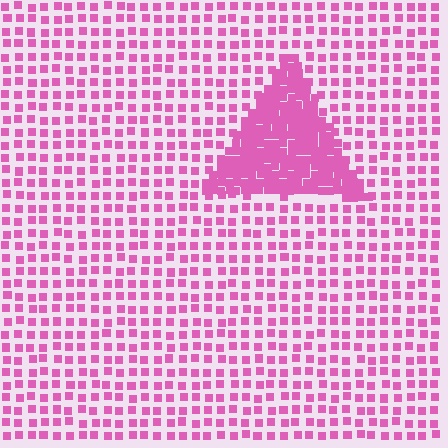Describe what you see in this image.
The image contains small pink elements arranged at two different densities. A triangle-shaped region is visible where the elements are more densely packed than the surrounding area.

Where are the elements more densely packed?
The elements are more densely packed inside the triangle boundary.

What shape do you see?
I see a triangle.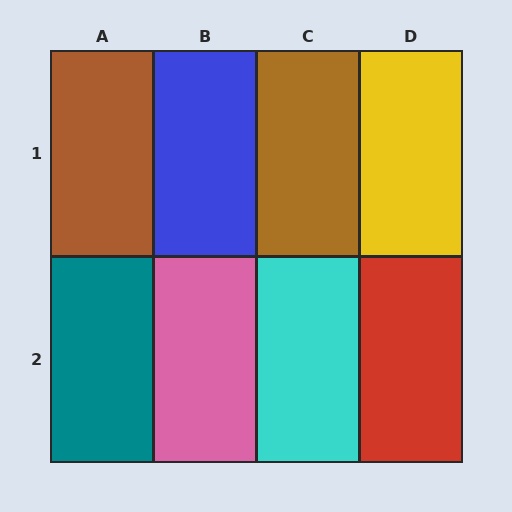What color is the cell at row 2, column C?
Cyan.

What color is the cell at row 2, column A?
Teal.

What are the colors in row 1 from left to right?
Brown, blue, brown, yellow.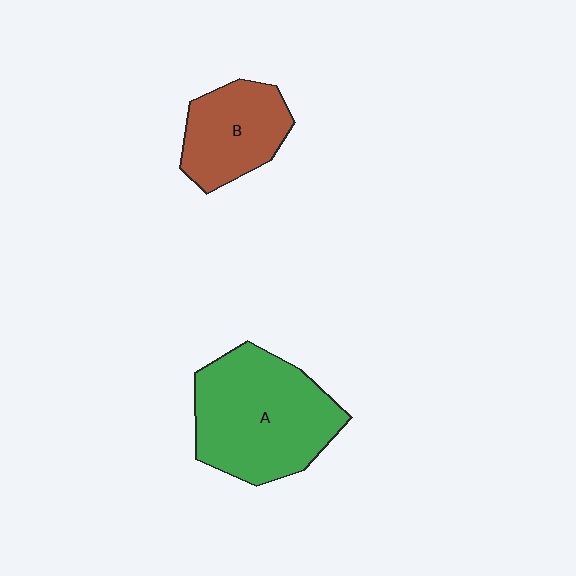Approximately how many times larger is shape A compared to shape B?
Approximately 1.7 times.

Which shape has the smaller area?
Shape B (brown).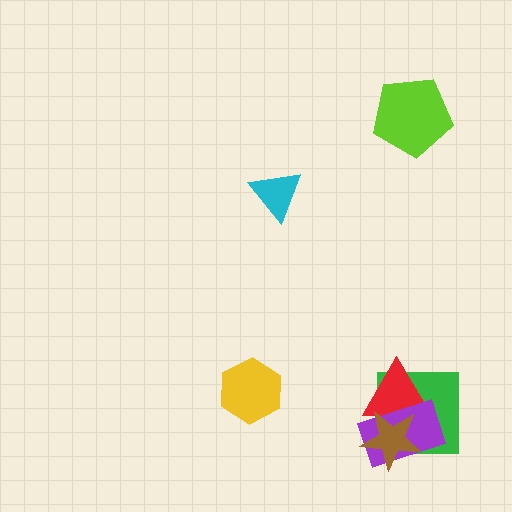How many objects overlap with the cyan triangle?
0 objects overlap with the cyan triangle.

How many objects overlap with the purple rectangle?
3 objects overlap with the purple rectangle.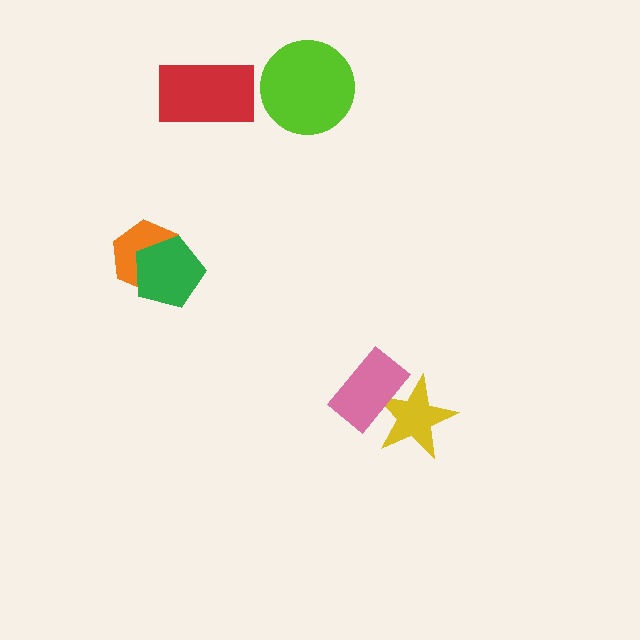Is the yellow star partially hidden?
Yes, it is partially covered by another shape.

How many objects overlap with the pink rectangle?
1 object overlaps with the pink rectangle.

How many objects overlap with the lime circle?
0 objects overlap with the lime circle.